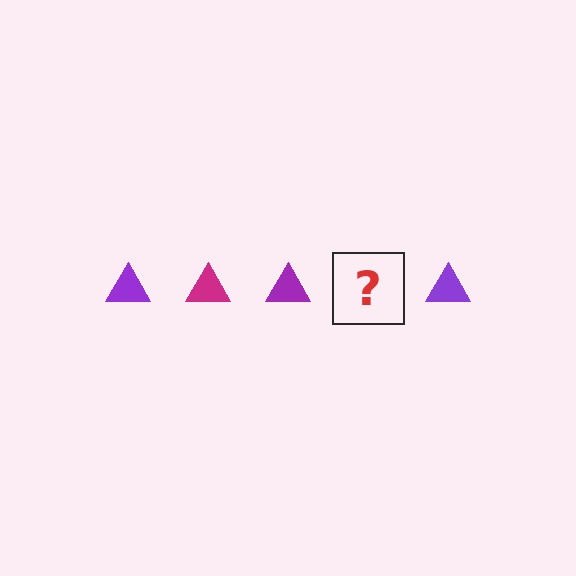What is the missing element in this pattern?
The missing element is a magenta triangle.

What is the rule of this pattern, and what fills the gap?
The rule is that the pattern cycles through purple, magenta triangles. The gap should be filled with a magenta triangle.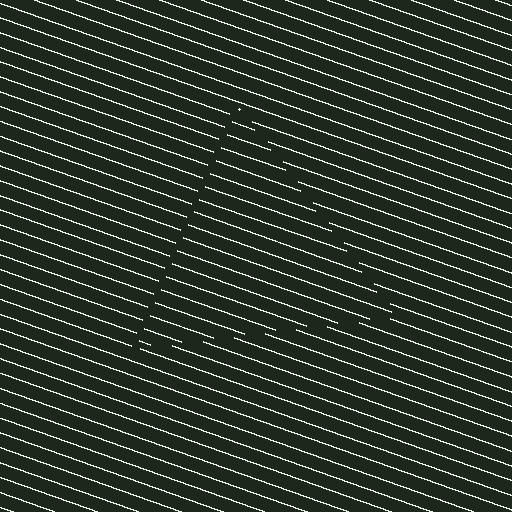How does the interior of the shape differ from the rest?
The interior of the shape contains the same grating, shifted by half a period — the contour is defined by the phase discontinuity where line-ends from the inner and outer gratings abut.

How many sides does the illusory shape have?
3 sides — the line-ends trace a triangle.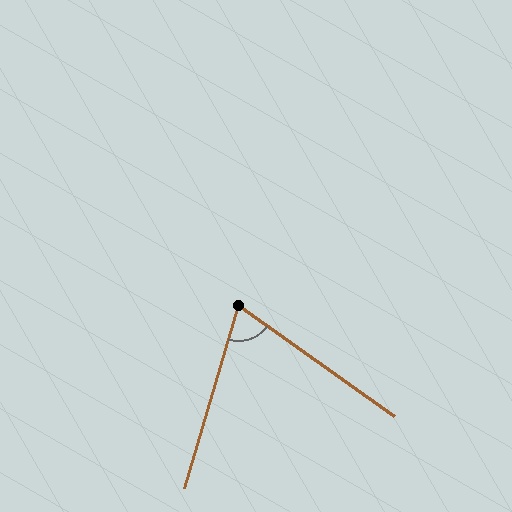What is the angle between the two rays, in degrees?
Approximately 71 degrees.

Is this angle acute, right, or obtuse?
It is acute.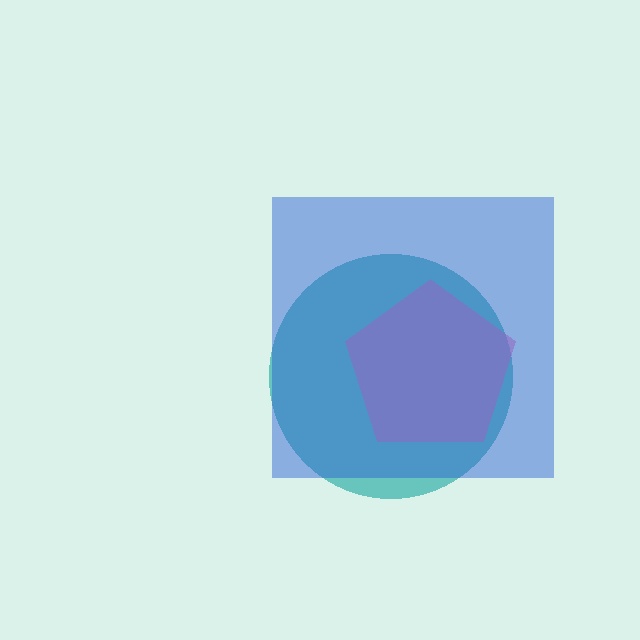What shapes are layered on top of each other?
The layered shapes are: a teal circle, a pink pentagon, a blue square.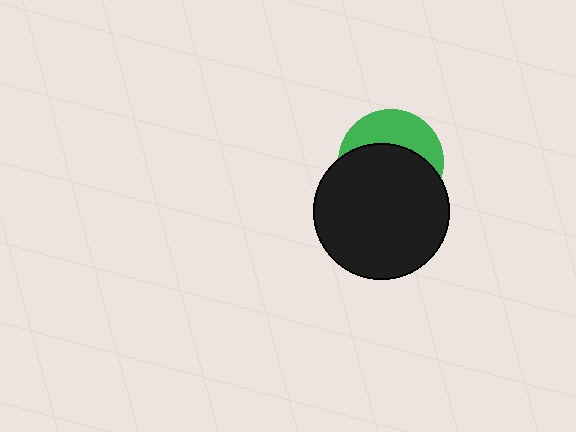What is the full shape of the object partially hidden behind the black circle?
The partially hidden object is a green circle.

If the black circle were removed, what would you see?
You would see the complete green circle.